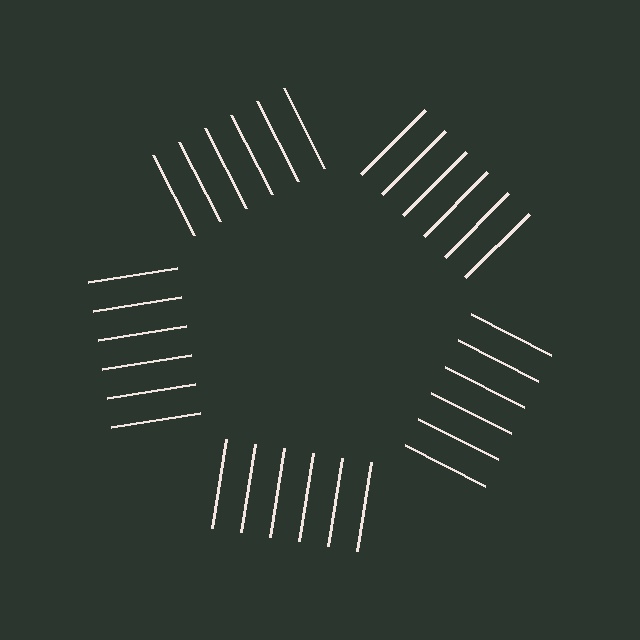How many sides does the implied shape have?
5 sides — the line-ends trace a pentagon.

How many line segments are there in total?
30 — 6 along each of the 5 edges.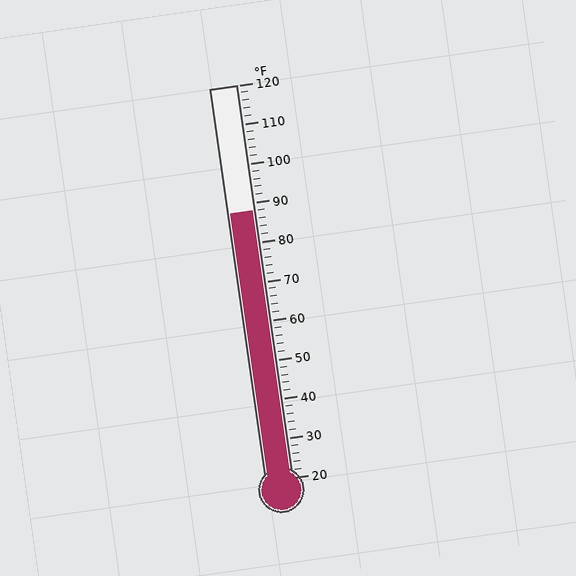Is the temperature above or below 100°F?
The temperature is below 100°F.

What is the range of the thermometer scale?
The thermometer scale ranges from 20°F to 120°F.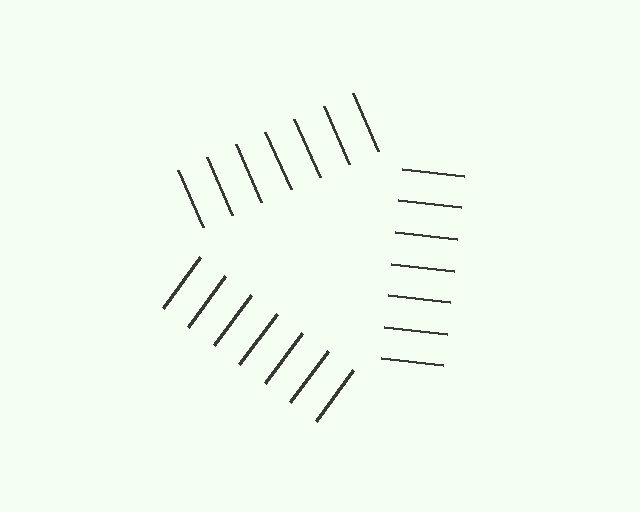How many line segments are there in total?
21 — 7 along each of the 3 edges.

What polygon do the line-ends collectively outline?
An illusory triangle — the line segments terminate on its edges but no continuous stroke is drawn.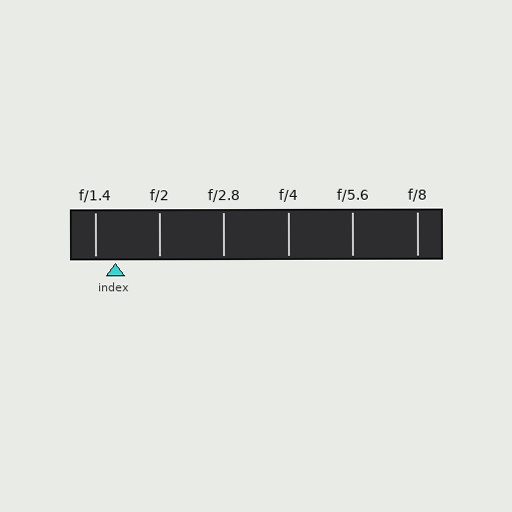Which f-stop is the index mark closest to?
The index mark is closest to f/1.4.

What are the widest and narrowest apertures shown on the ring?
The widest aperture shown is f/1.4 and the narrowest is f/8.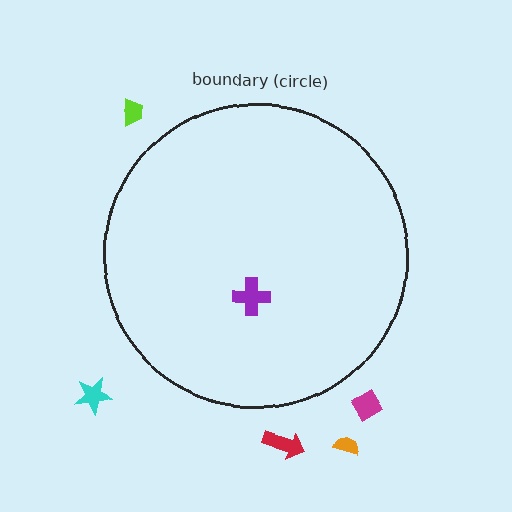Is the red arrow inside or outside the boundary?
Outside.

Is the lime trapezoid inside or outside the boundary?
Outside.